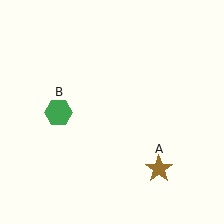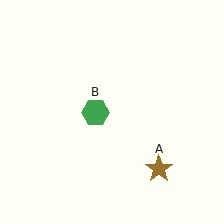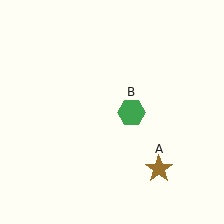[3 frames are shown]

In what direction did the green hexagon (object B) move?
The green hexagon (object B) moved right.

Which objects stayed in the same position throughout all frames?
Brown star (object A) remained stationary.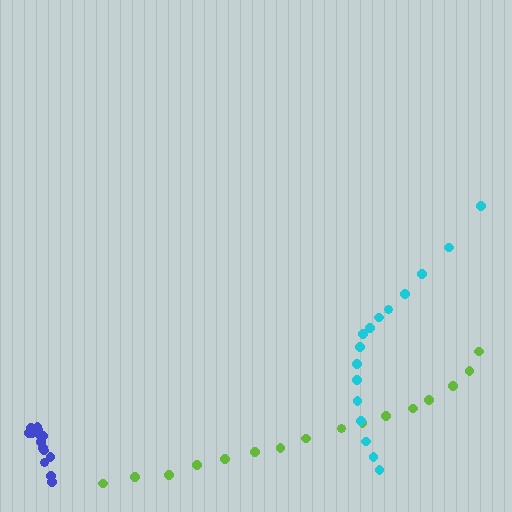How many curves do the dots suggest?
There are 3 distinct paths.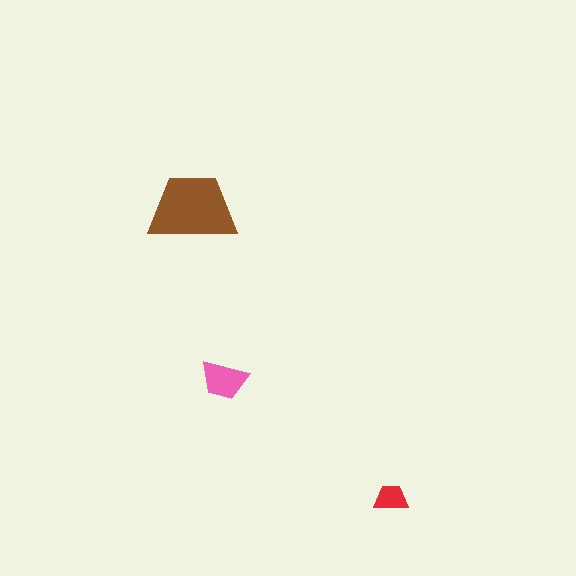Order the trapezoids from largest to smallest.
the brown one, the pink one, the red one.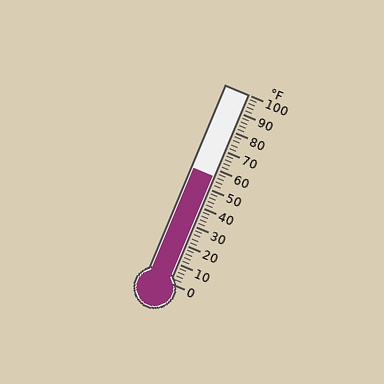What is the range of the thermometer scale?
The thermometer scale ranges from 0°F to 100°F.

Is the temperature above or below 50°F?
The temperature is above 50°F.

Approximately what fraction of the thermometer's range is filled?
The thermometer is filled to approximately 55% of its range.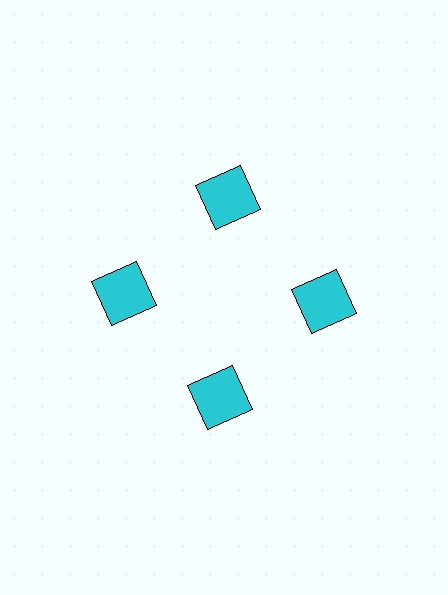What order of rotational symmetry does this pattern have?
This pattern has 4-fold rotational symmetry.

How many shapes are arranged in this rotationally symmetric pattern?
There are 4 shapes, arranged in 4 groups of 1.